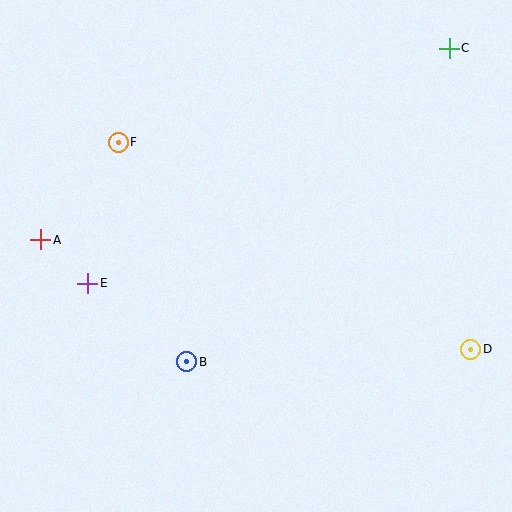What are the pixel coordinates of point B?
Point B is at (187, 362).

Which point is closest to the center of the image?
Point B at (187, 362) is closest to the center.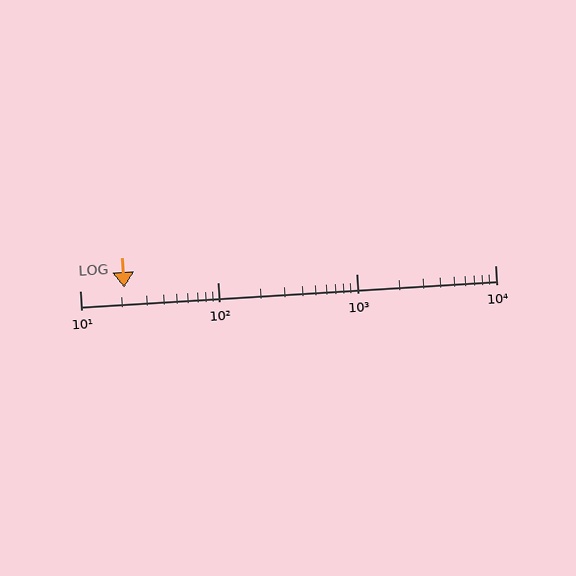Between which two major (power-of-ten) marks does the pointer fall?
The pointer is between 10 and 100.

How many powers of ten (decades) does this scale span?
The scale spans 3 decades, from 10 to 10000.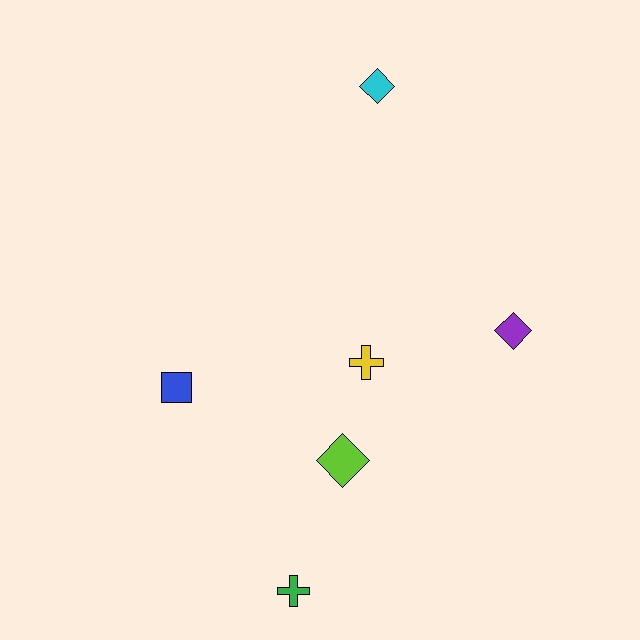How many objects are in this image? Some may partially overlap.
There are 6 objects.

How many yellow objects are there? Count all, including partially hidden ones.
There is 1 yellow object.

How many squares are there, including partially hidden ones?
There is 1 square.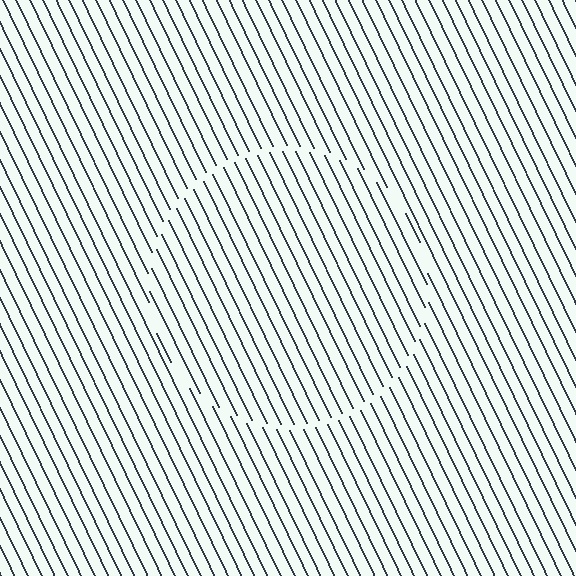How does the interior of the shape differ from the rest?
The interior of the shape contains the same grating, shifted by half a period — the contour is defined by the phase discontinuity where line-ends from the inner and outer gratings abut.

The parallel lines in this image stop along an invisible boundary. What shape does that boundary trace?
An illusory circle. The interior of the shape contains the same grating, shifted by half a period — the contour is defined by the phase discontinuity where line-ends from the inner and outer gratings abut.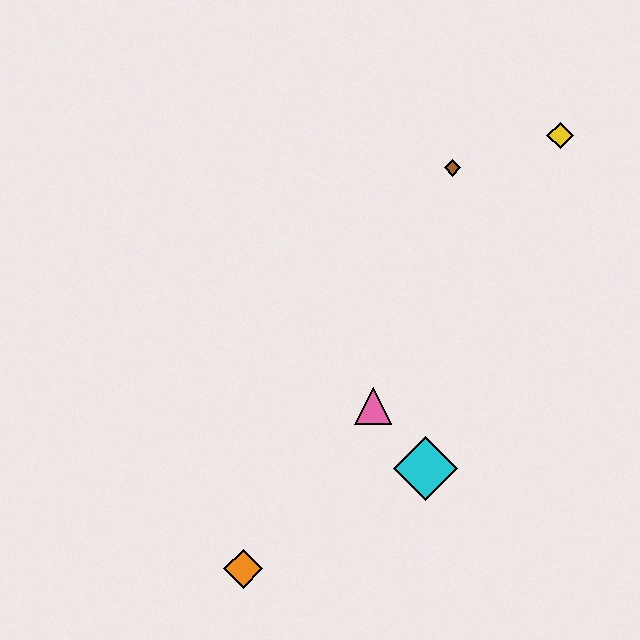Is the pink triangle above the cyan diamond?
Yes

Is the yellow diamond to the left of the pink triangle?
No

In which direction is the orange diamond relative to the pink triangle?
The orange diamond is below the pink triangle.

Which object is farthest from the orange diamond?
The yellow diamond is farthest from the orange diamond.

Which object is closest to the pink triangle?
The cyan diamond is closest to the pink triangle.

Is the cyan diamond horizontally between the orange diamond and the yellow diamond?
Yes